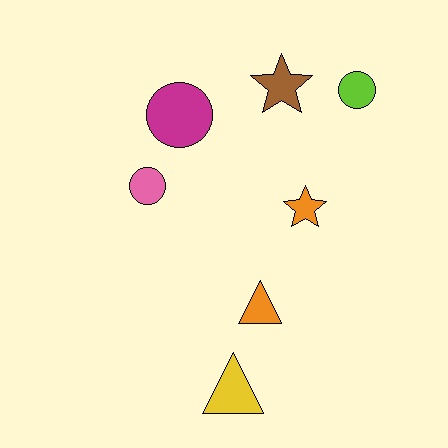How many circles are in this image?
There are 3 circles.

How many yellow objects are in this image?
There is 1 yellow object.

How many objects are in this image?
There are 7 objects.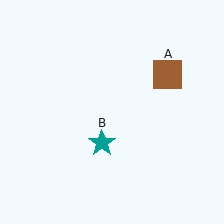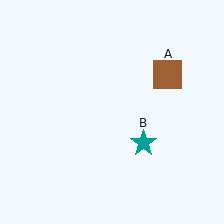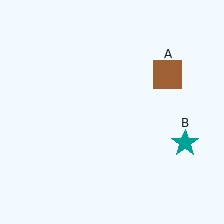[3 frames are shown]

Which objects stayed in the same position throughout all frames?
Brown square (object A) remained stationary.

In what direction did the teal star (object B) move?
The teal star (object B) moved right.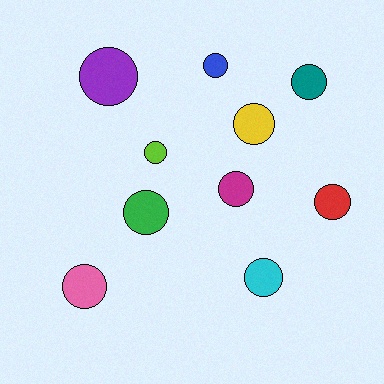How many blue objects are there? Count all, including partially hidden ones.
There is 1 blue object.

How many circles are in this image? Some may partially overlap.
There are 10 circles.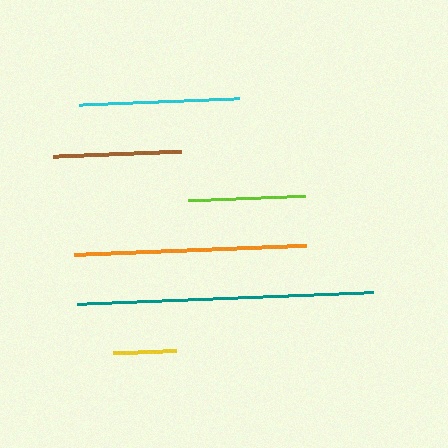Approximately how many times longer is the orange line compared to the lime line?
The orange line is approximately 2.0 times the length of the lime line.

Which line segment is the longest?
The teal line is the longest at approximately 296 pixels.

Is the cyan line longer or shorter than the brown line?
The cyan line is longer than the brown line.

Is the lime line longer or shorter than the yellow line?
The lime line is longer than the yellow line.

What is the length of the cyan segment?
The cyan segment is approximately 160 pixels long.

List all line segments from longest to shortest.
From longest to shortest: teal, orange, cyan, brown, lime, yellow.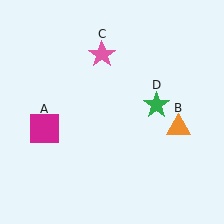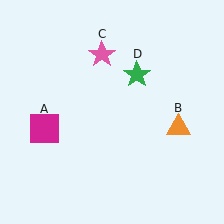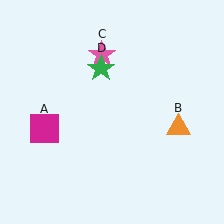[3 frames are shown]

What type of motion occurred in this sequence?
The green star (object D) rotated counterclockwise around the center of the scene.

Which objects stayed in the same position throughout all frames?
Magenta square (object A) and orange triangle (object B) and pink star (object C) remained stationary.